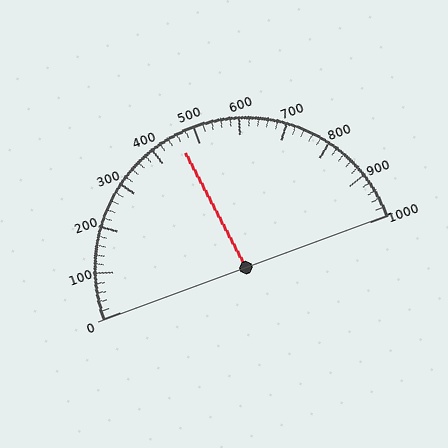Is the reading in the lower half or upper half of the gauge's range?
The reading is in the lower half of the range (0 to 1000).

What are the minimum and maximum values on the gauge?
The gauge ranges from 0 to 1000.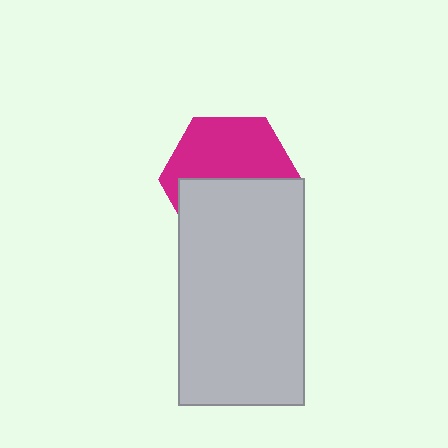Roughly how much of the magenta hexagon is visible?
About half of it is visible (roughly 51%).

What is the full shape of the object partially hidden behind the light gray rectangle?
The partially hidden object is a magenta hexagon.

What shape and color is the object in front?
The object in front is a light gray rectangle.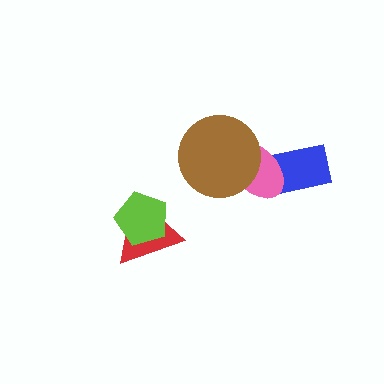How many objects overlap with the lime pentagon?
1 object overlaps with the lime pentagon.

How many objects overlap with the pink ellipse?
2 objects overlap with the pink ellipse.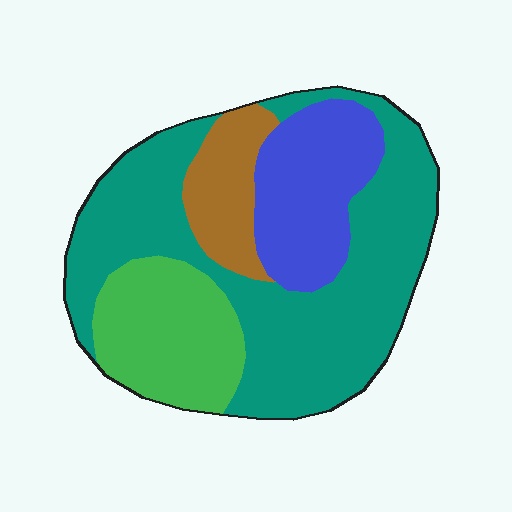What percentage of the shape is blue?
Blue covers 19% of the shape.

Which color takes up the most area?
Teal, at roughly 50%.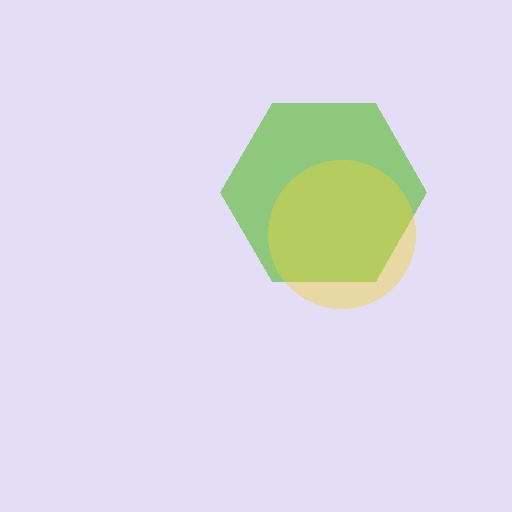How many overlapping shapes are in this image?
There are 2 overlapping shapes in the image.